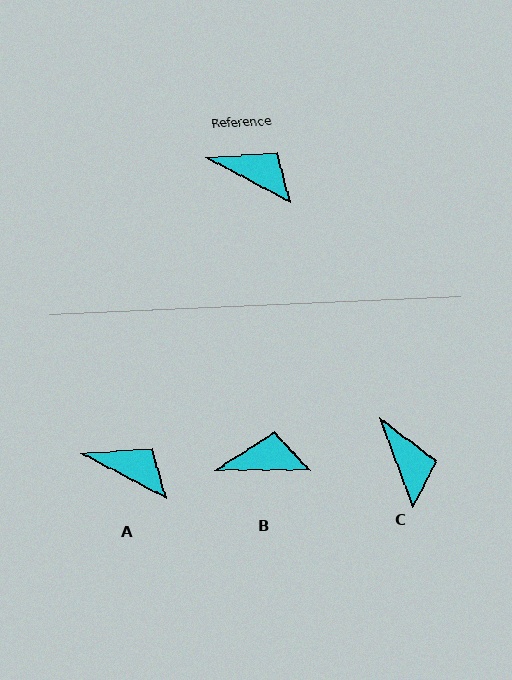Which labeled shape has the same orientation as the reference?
A.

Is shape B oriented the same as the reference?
No, it is off by about 28 degrees.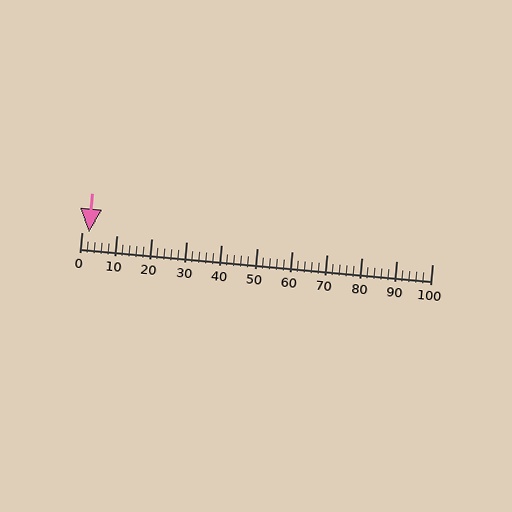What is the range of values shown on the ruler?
The ruler shows values from 0 to 100.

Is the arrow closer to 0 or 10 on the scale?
The arrow is closer to 0.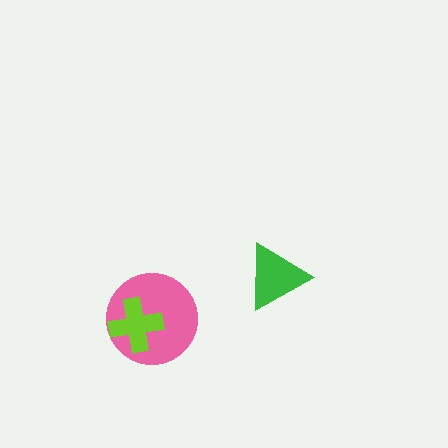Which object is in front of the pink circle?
The lime cross is in front of the pink circle.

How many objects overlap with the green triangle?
0 objects overlap with the green triangle.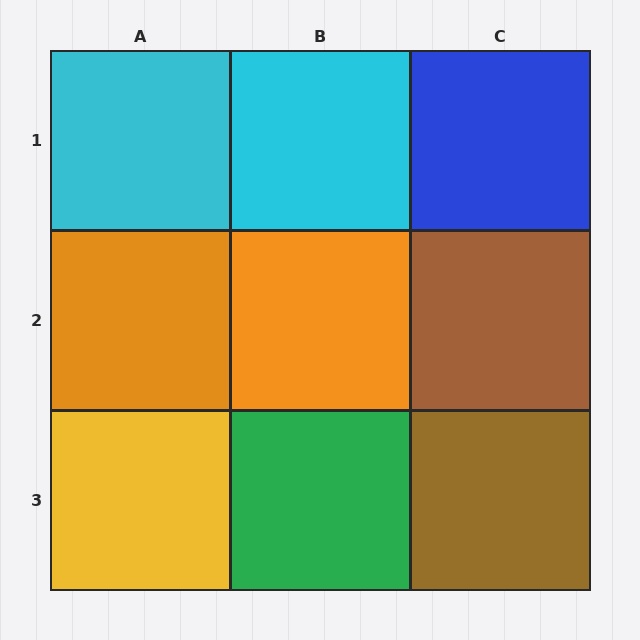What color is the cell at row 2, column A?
Orange.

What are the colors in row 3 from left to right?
Yellow, green, brown.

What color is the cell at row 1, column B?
Cyan.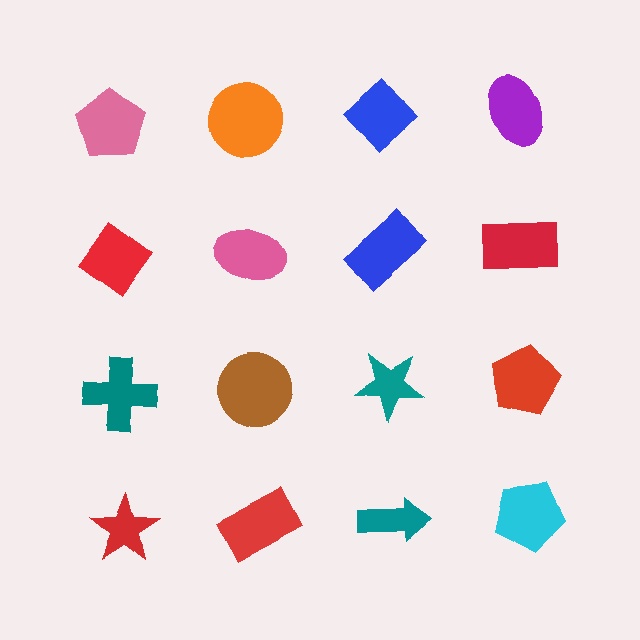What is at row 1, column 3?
A blue diamond.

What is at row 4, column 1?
A red star.